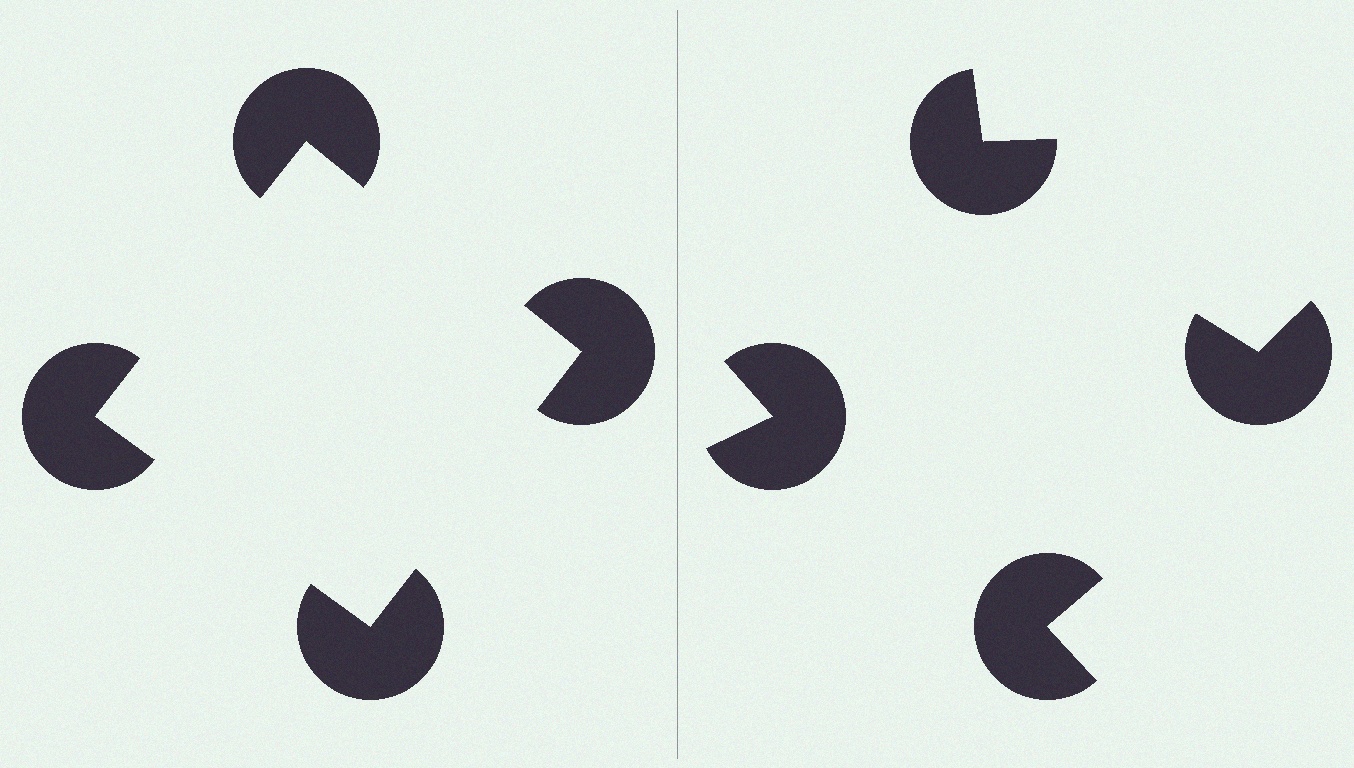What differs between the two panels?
The pac-man discs are positioned identically on both sides; only the wedge orientations differ. On the left they align to a square; on the right they are misaligned.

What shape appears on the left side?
An illusory square.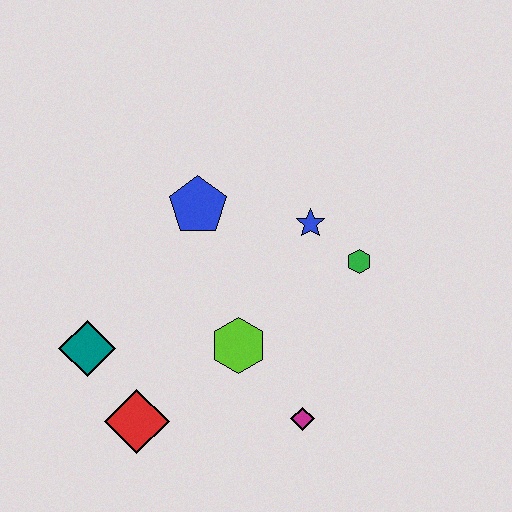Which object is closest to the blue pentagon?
The blue star is closest to the blue pentagon.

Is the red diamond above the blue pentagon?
No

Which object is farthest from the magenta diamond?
The blue pentagon is farthest from the magenta diamond.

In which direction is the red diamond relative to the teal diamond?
The red diamond is below the teal diamond.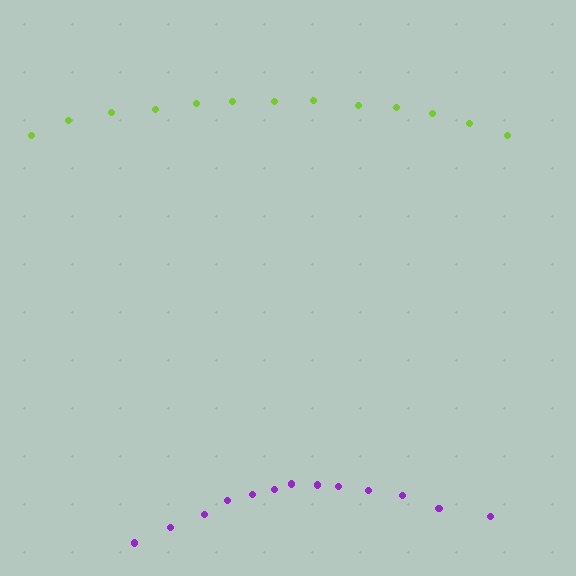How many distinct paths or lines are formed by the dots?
There are 2 distinct paths.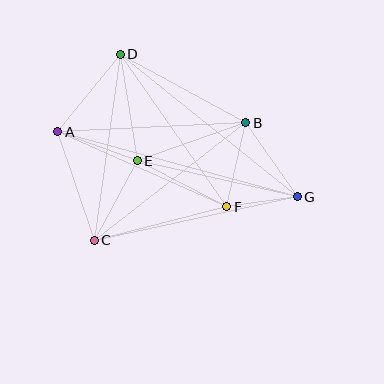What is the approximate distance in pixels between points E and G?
The distance between E and G is approximately 164 pixels.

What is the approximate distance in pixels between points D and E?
The distance between D and E is approximately 108 pixels.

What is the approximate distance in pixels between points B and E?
The distance between B and E is approximately 115 pixels.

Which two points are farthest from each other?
Points A and G are farthest from each other.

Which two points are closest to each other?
Points F and G are closest to each other.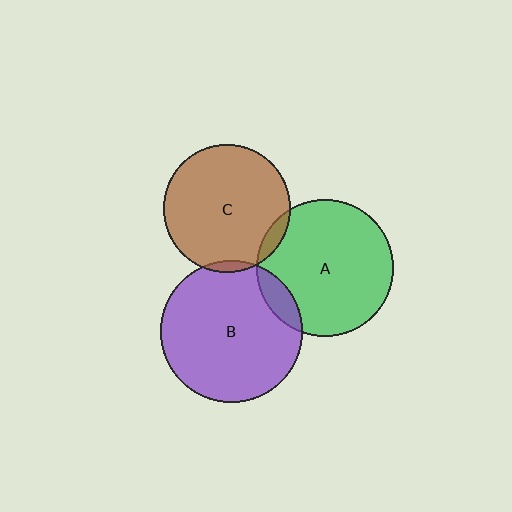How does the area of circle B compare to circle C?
Approximately 1.2 times.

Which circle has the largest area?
Circle B (purple).